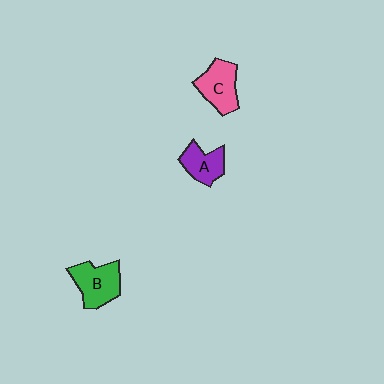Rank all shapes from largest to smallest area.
From largest to smallest: B (green), C (pink), A (purple).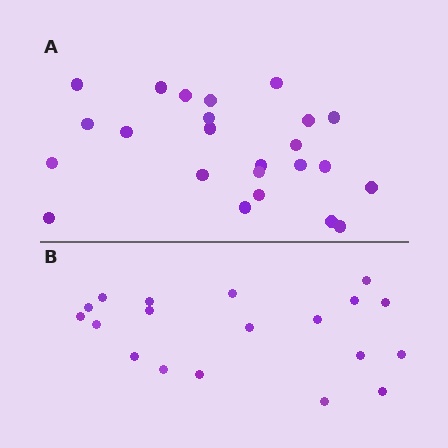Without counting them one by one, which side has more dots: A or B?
Region A (the top region) has more dots.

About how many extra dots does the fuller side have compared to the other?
Region A has about 5 more dots than region B.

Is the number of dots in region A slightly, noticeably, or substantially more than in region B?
Region A has noticeably more, but not dramatically so. The ratio is roughly 1.3 to 1.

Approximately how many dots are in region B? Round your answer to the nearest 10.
About 20 dots. (The exact count is 19, which rounds to 20.)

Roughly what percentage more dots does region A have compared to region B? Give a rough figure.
About 25% more.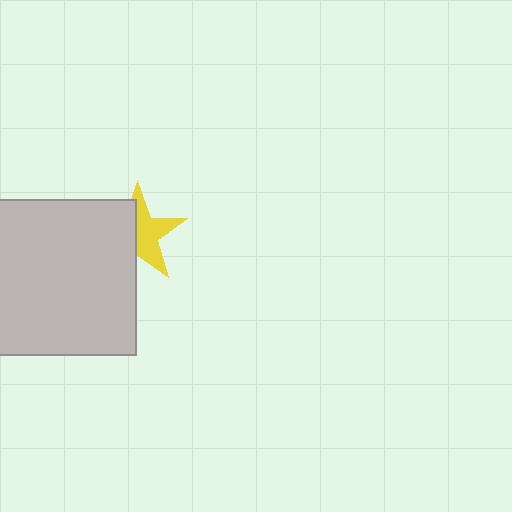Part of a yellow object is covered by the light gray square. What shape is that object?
It is a star.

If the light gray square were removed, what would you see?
You would see the complete yellow star.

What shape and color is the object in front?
The object in front is a light gray square.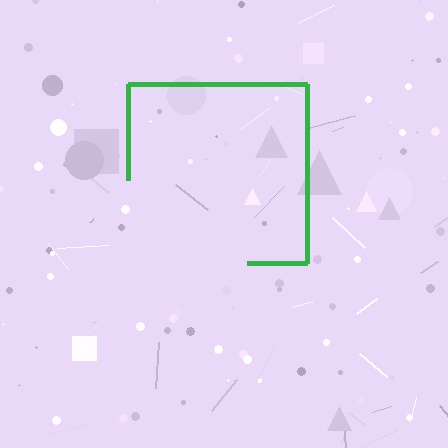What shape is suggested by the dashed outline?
The dashed outline suggests a square.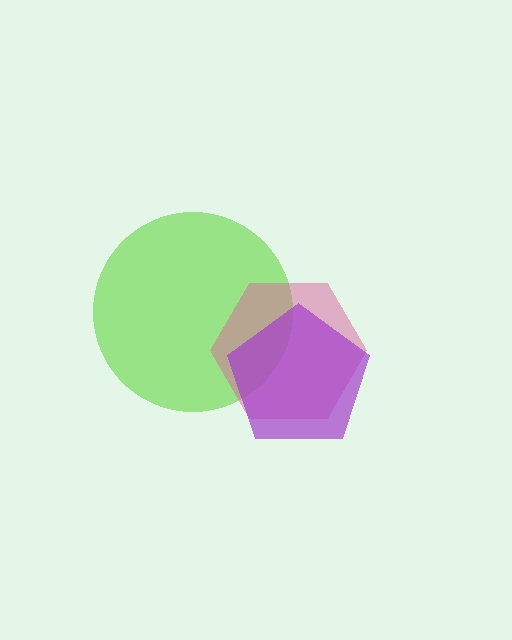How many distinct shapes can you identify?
There are 3 distinct shapes: a lime circle, a pink hexagon, a purple pentagon.